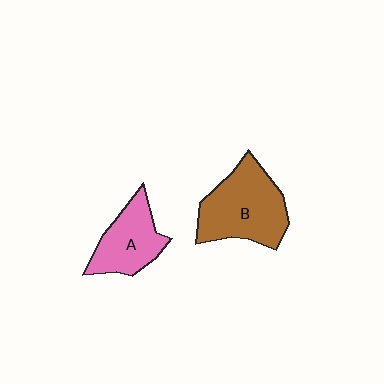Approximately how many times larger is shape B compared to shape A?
Approximately 1.4 times.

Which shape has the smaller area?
Shape A (pink).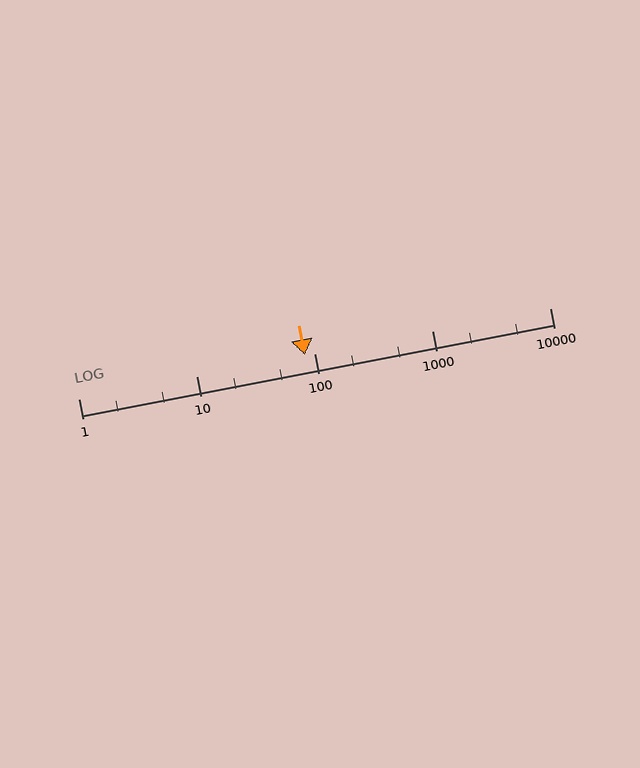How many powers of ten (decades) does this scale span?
The scale spans 4 decades, from 1 to 10000.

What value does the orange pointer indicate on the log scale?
The pointer indicates approximately 83.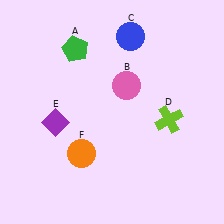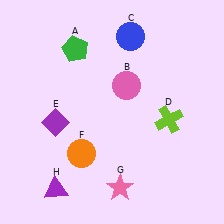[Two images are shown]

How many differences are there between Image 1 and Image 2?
There are 2 differences between the two images.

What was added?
A pink star (G), a purple triangle (H) were added in Image 2.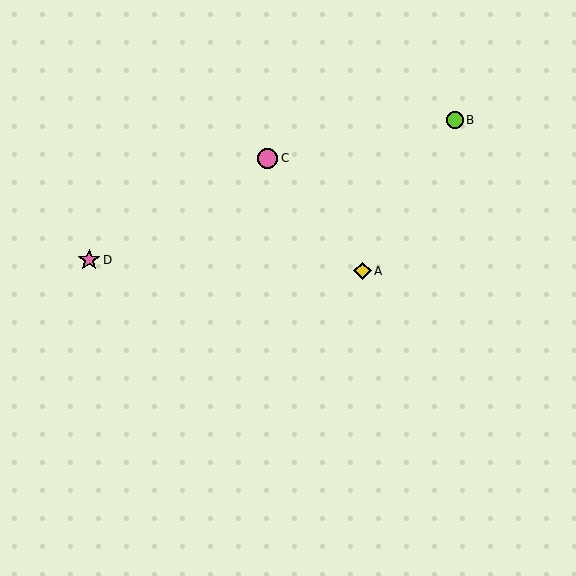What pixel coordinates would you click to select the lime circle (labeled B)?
Click at (455, 120) to select the lime circle B.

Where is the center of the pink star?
The center of the pink star is at (89, 260).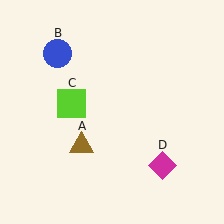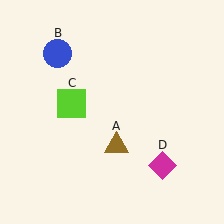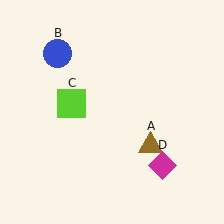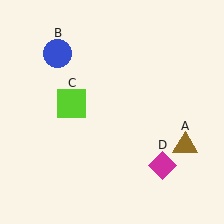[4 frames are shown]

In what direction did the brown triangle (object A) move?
The brown triangle (object A) moved right.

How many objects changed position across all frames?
1 object changed position: brown triangle (object A).